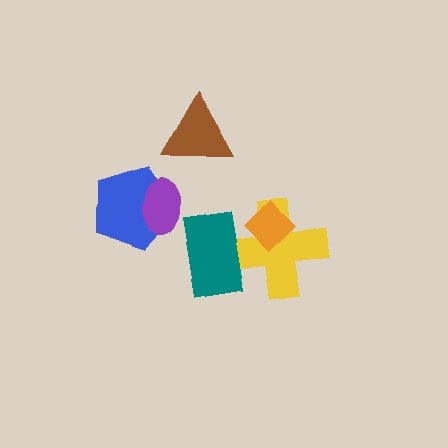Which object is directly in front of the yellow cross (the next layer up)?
The orange diamond is directly in front of the yellow cross.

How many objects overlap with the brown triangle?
0 objects overlap with the brown triangle.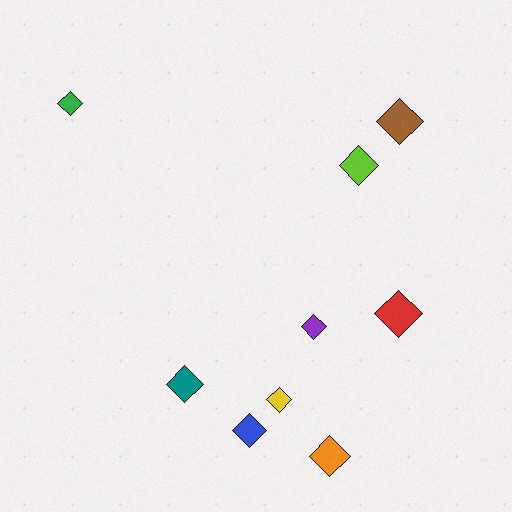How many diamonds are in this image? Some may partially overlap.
There are 9 diamonds.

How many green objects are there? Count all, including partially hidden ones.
There is 1 green object.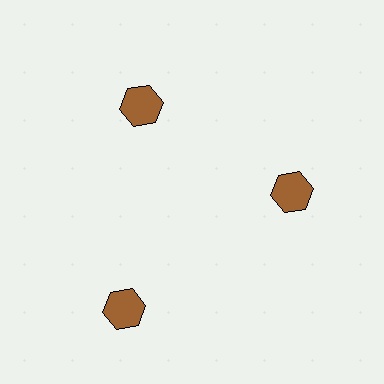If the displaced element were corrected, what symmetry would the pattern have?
It would have 3-fold rotational symmetry — the pattern would map onto itself every 120 degrees.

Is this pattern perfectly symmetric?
No. The 3 brown hexagons are arranged in a ring, but one element near the 7 o'clock position is pushed outward from the center, breaking the 3-fold rotational symmetry.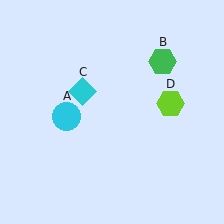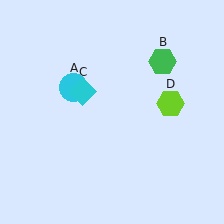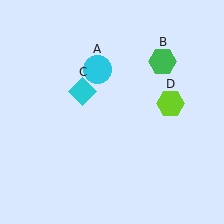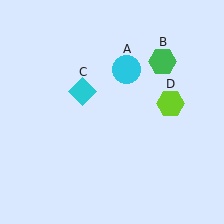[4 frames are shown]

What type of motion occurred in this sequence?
The cyan circle (object A) rotated clockwise around the center of the scene.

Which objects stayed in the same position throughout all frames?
Green hexagon (object B) and cyan diamond (object C) and lime hexagon (object D) remained stationary.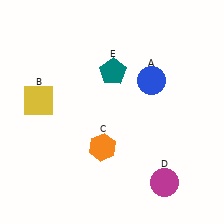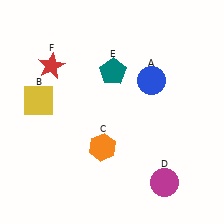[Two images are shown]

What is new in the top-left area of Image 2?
A red star (F) was added in the top-left area of Image 2.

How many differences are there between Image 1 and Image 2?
There is 1 difference between the two images.